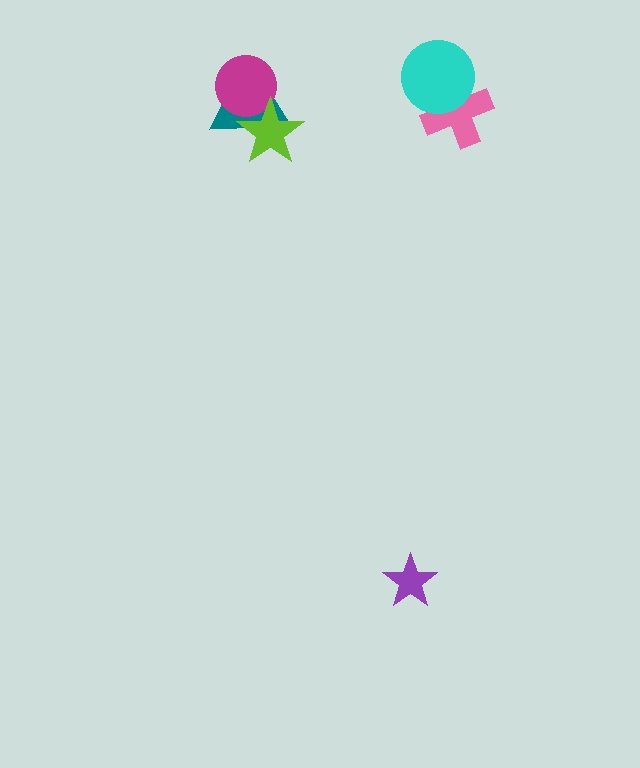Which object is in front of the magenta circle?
The lime star is in front of the magenta circle.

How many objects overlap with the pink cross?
1 object overlaps with the pink cross.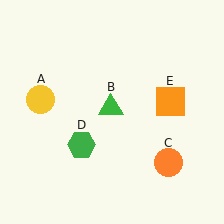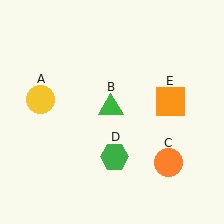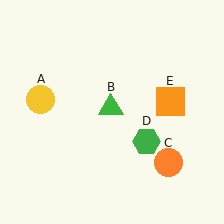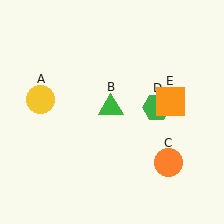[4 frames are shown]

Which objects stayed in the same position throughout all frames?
Yellow circle (object A) and green triangle (object B) and orange circle (object C) and orange square (object E) remained stationary.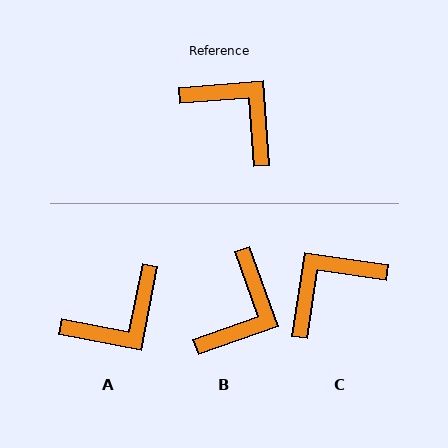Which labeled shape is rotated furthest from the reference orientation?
A, about 105 degrees away.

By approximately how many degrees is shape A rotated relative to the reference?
Approximately 105 degrees clockwise.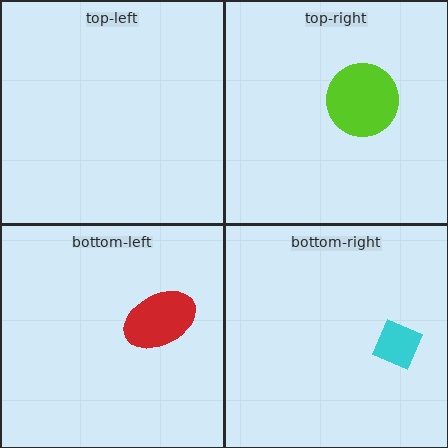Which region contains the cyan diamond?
The bottom-right region.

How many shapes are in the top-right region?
1.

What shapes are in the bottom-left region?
The red ellipse.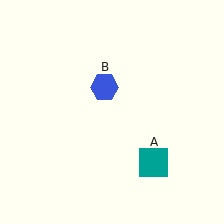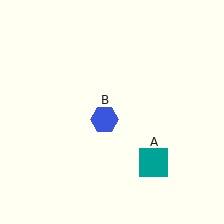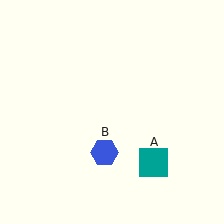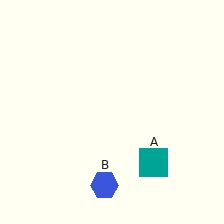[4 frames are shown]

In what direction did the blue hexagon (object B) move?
The blue hexagon (object B) moved down.